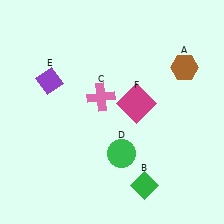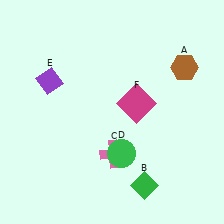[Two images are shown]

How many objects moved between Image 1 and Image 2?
1 object moved between the two images.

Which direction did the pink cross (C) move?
The pink cross (C) moved down.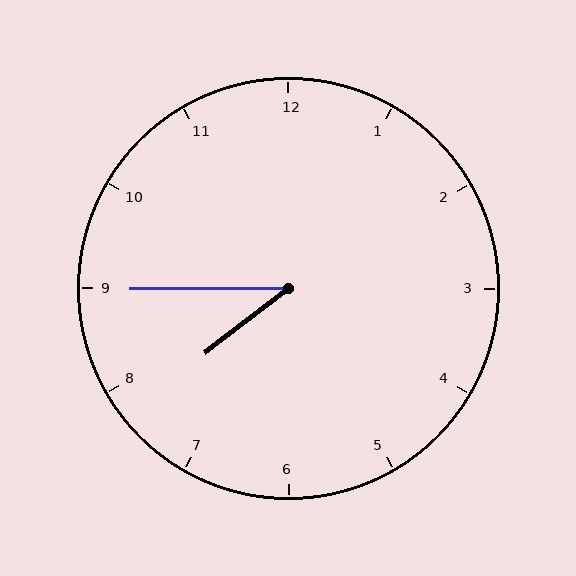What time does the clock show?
7:45.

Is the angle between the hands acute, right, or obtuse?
It is acute.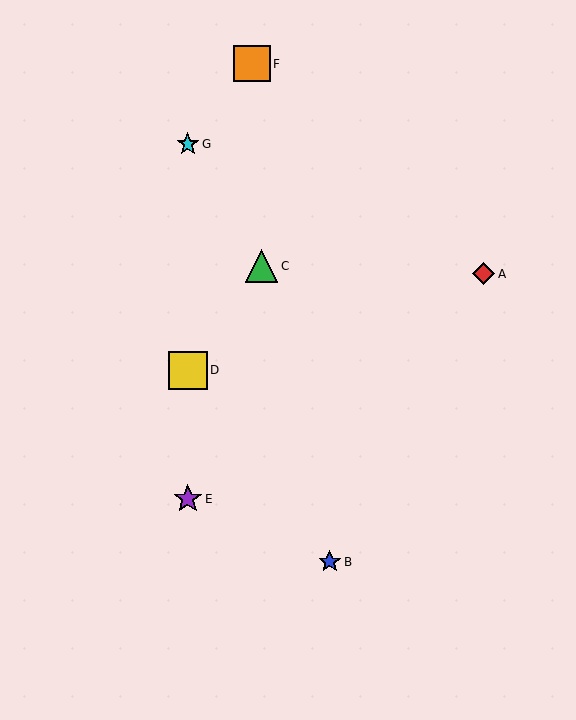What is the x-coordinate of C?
Object C is at x≈262.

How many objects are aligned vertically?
3 objects (D, E, G) are aligned vertically.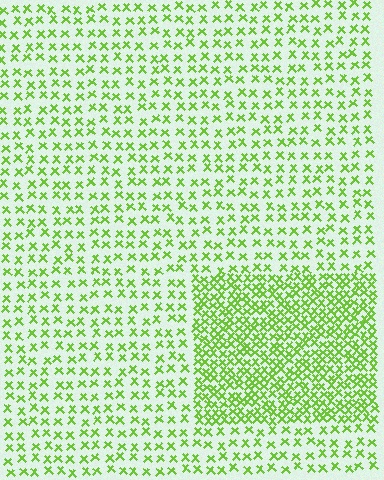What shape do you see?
I see a rectangle.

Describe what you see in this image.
The image contains small lime elements arranged at two different densities. A rectangle-shaped region is visible where the elements are more densely packed than the surrounding area.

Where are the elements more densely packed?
The elements are more densely packed inside the rectangle boundary.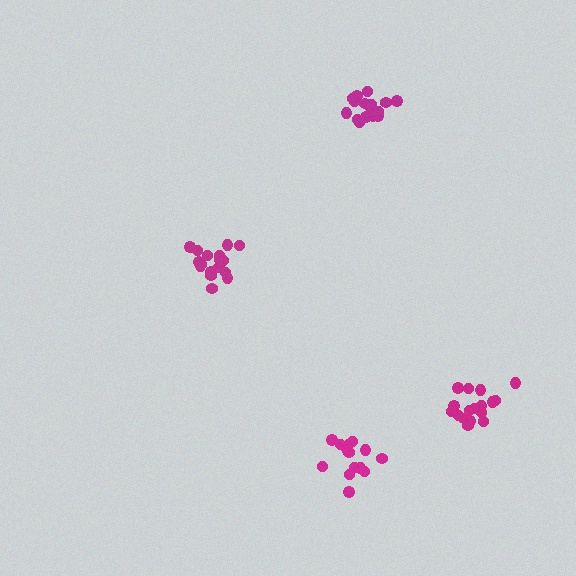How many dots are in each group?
Group 1: 17 dots, Group 2: 14 dots, Group 3: 17 dots, Group 4: 17 dots (65 total).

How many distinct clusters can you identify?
There are 4 distinct clusters.